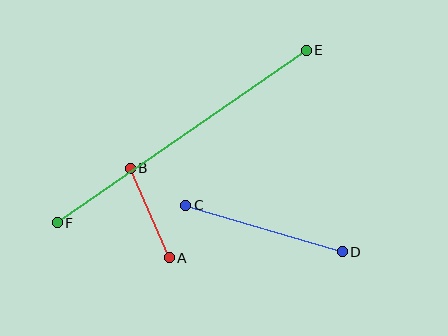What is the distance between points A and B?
The distance is approximately 98 pixels.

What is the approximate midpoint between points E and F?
The midpoint is at approximately (182, 137) pixels.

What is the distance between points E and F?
The distance is approximately 303 pixels.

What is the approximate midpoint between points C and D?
The midpoint is at approximately (264, 229) pixels.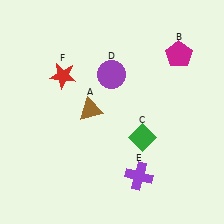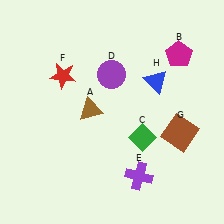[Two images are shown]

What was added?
A brown square (G), a blue triangle (H) were added in Image 2.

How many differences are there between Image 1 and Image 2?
There are 2 differences between the two images.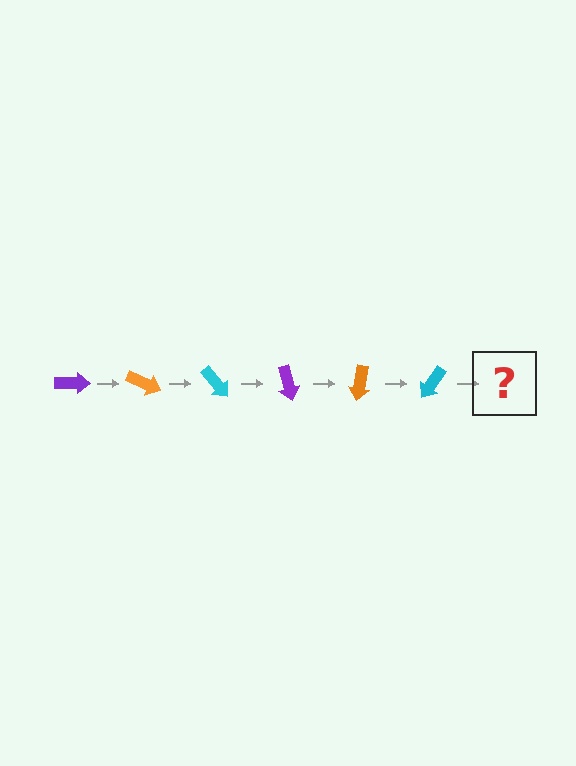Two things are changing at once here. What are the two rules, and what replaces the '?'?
The two rules are that it rotates 25 degrees each step and the color cycles through purple, orange, and cyan. The '?' should be a purple arrow, rotated 150 degrees from the start.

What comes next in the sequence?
The next element should be a purple arrow, rotated 150 degrees from the start.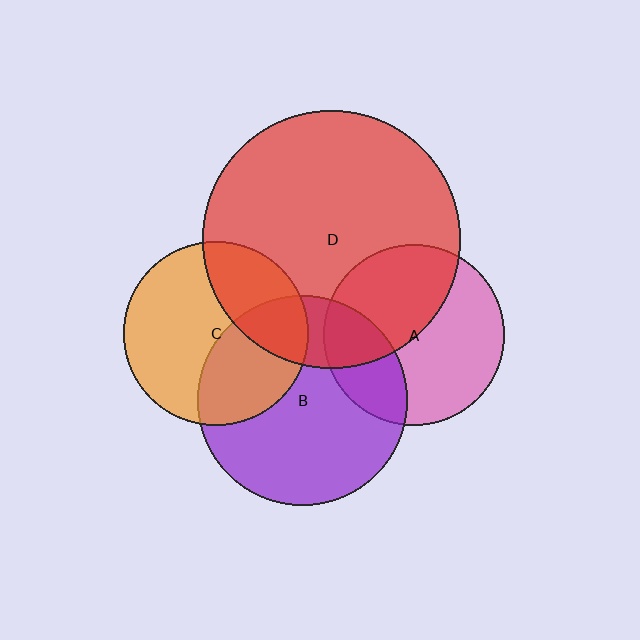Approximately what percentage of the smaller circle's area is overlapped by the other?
Approximately 45%.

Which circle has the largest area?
Circle D (red).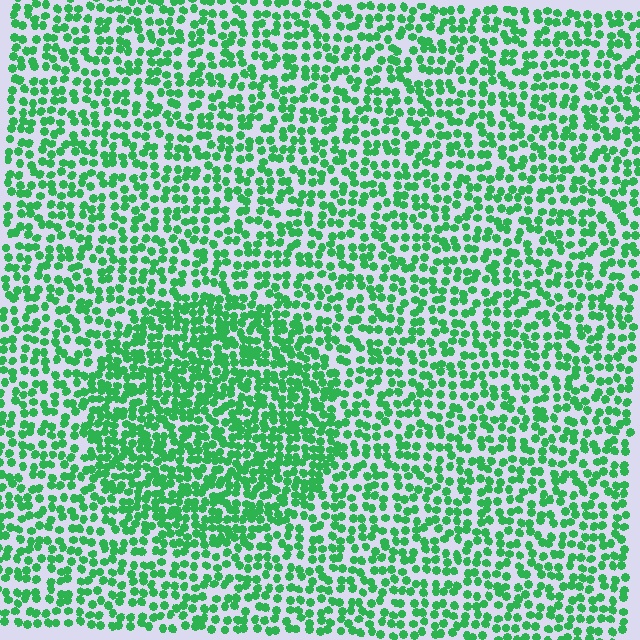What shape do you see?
I see a circle.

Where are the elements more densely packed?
The elements are more densely packed inside the circle boundary.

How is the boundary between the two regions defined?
The boundary is defined by a change in element density (approximately 1.6x ratio). All elements are the same color, size, and shape.